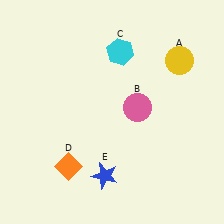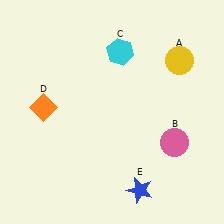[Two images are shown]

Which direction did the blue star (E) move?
The blue star (E) moved right.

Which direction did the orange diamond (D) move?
The orange diamond (D) moved up.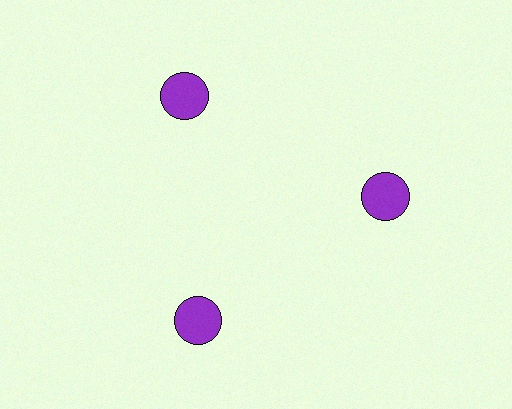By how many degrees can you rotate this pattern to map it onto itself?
The pattern maps onto itself every 120 degrees of rotation.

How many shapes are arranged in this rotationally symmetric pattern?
There are 3 shapes, arranged in 3 groups of 1.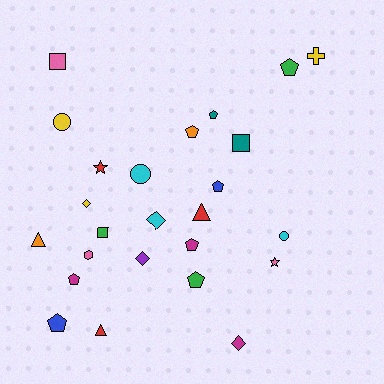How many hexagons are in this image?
There is 1 hexagon.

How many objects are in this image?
There are 25 objects.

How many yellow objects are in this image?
There are 3 yellow objects.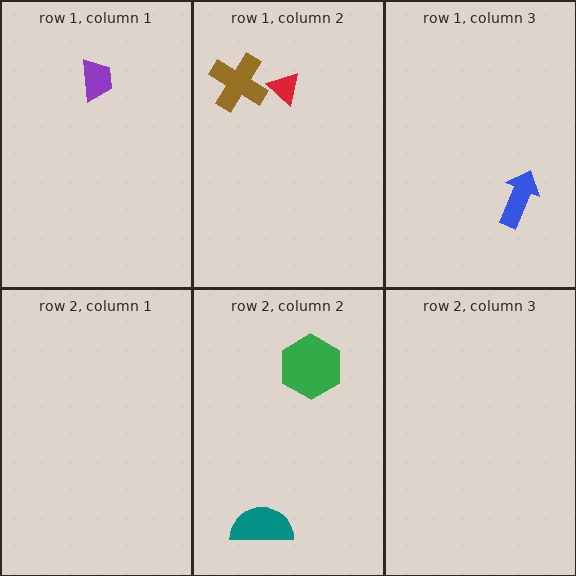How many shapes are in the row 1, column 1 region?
1.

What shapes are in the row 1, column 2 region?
The brown cross, the red triangle.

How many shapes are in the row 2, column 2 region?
2.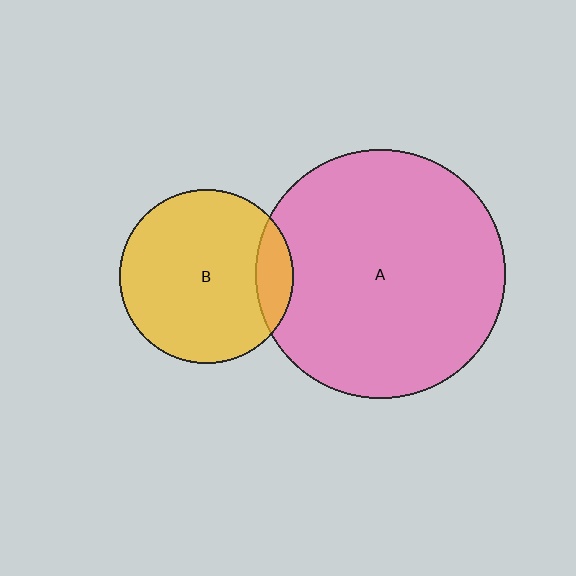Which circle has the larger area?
Circle A (pink).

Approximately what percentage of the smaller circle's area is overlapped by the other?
Approximately 15%.